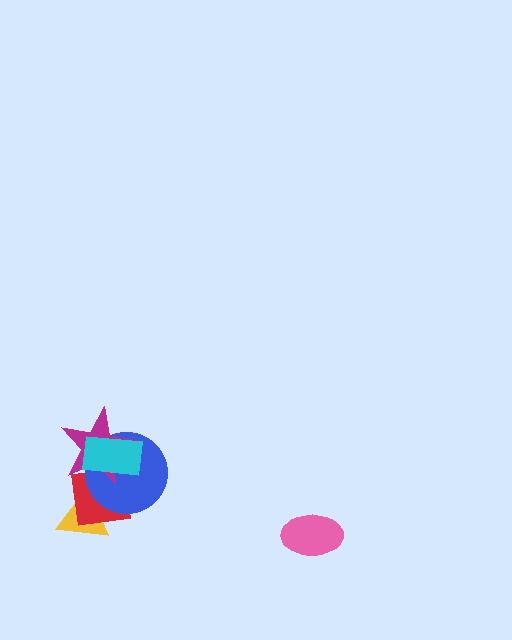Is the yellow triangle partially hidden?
Yes, it is partially covered by another shape.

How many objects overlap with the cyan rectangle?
3 objects overlap with the cyan rectangle.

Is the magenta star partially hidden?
Yes, it is partially covered by another shape.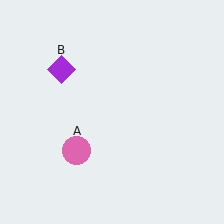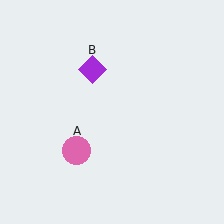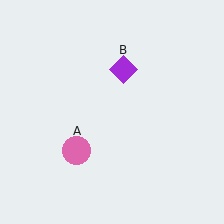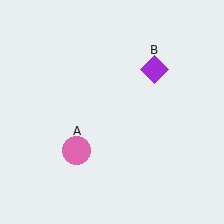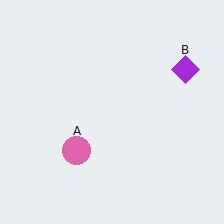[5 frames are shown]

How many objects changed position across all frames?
1 object changed position: purple diamond (object B).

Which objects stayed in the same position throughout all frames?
Pink circle (object A) remained stationary.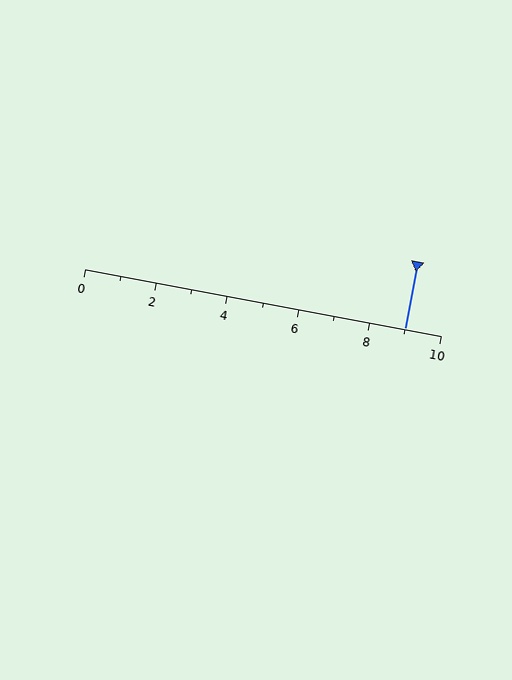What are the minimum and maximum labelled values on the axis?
The axis runs from 0 to 10.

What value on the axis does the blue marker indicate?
The marker indicates approximately 9.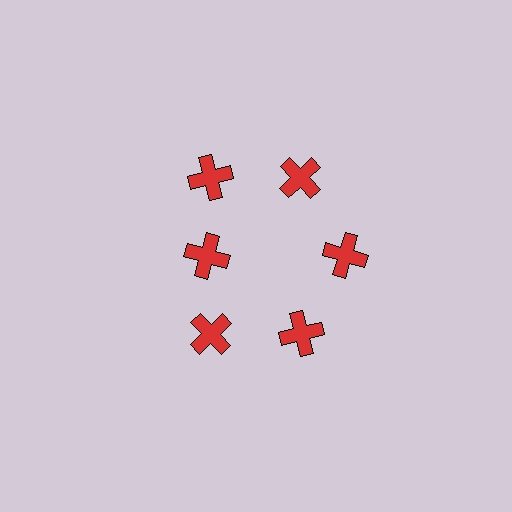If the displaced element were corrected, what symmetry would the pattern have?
It would have 6-fold rotational symmetry — the pattern would map onto itself every 60 degrees.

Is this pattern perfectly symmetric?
No. The 6 red crosses are arranged in a ring, but one element near the 9 o'clock position is pulled inward toward the center, breaking the 6-fold rotational symmetry.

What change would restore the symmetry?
The symmetry would be restored by moving it outward, back onto the ring so that all 6 crosses sit at equal angles and equal distance from the center.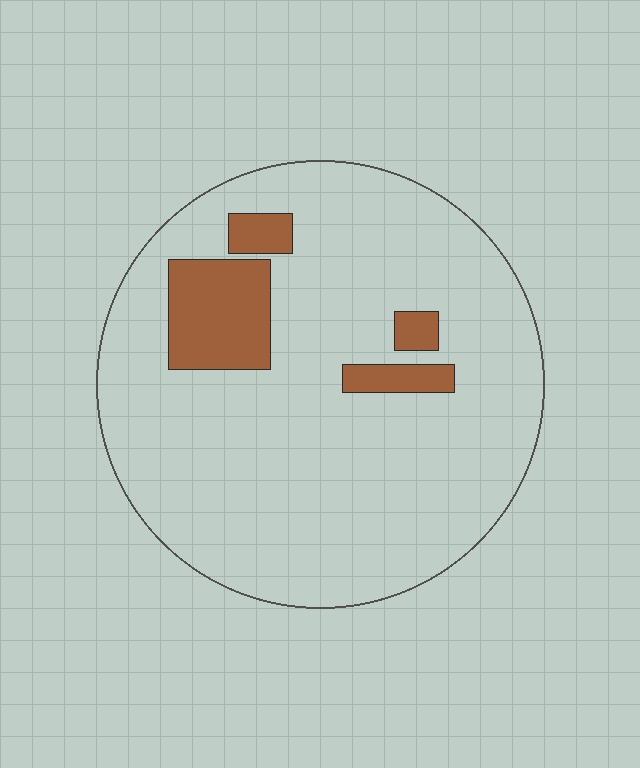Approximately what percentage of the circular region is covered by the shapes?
Approximately 10%.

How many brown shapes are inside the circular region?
4.